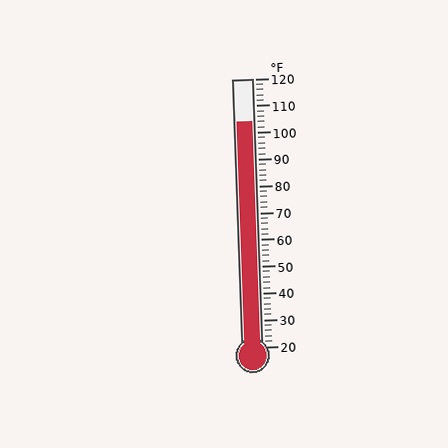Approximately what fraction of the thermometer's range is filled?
The thermometer is filled to approximately 85% of its range.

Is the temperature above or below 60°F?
The temperature is above 60°F.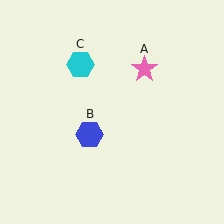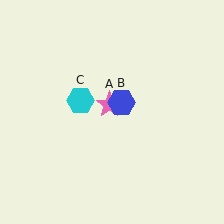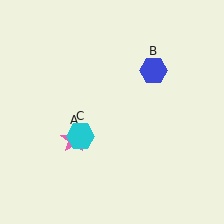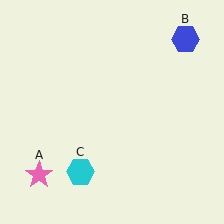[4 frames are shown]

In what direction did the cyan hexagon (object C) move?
The cyan hexagon (object C) moved down.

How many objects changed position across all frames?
3 objects changed position: pink star (object A), blue hexagon (object B), cyan hexagon (object C).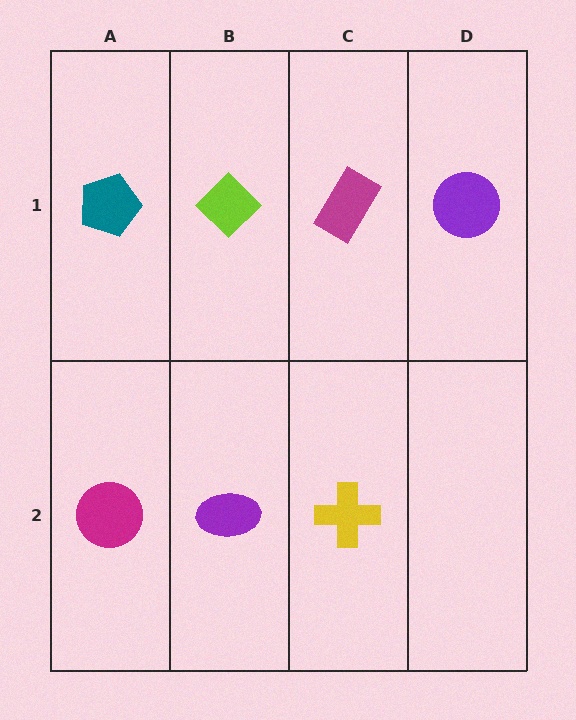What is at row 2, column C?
A yellow cross.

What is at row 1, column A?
A teal pentagon.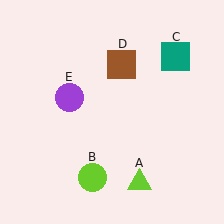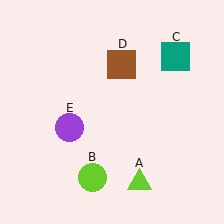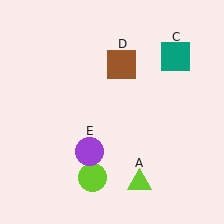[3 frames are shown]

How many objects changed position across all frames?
1 object changed position: purple circle (object E).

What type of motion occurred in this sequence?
The purple circle (object E) rotated counterclockwise around the center of the scene.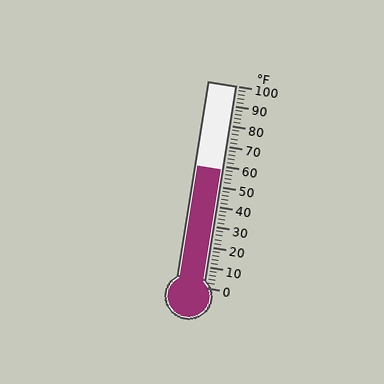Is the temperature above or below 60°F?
The temperature is below 60°F.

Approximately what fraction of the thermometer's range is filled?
The thermometer is filled to approximately 60% of its range.